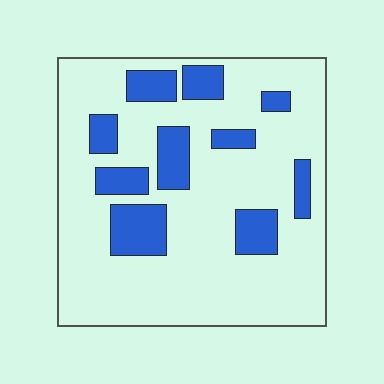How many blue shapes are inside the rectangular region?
10.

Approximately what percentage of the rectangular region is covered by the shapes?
Approximately 20%.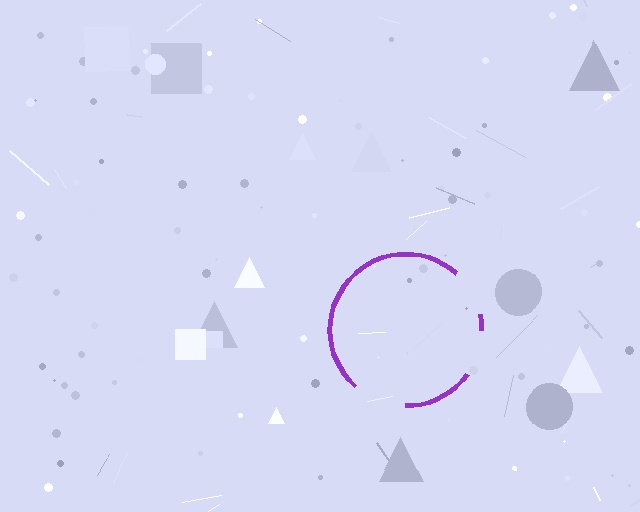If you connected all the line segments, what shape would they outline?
They would outline a circle.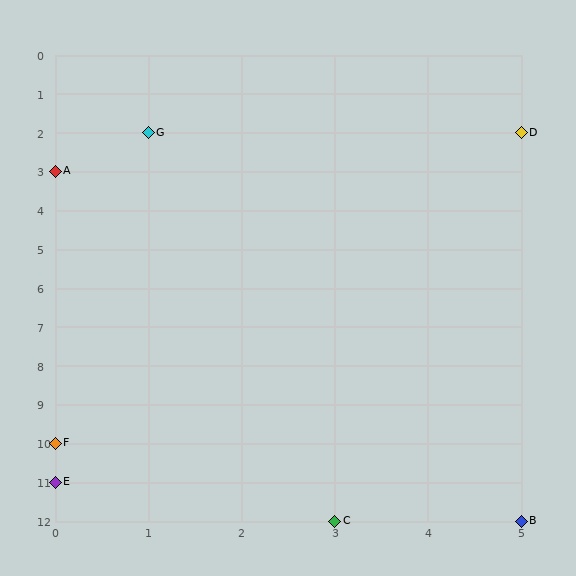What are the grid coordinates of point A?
Point A is at grid coordinates (0, 3).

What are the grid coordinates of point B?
Point B is at grid coordinates (5, 12).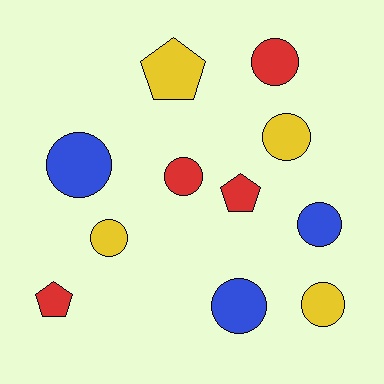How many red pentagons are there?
There are 2 red pentagons.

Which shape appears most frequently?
Circle, with 8 objects.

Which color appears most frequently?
Yellow, with 4 objects.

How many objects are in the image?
There are 11 objects.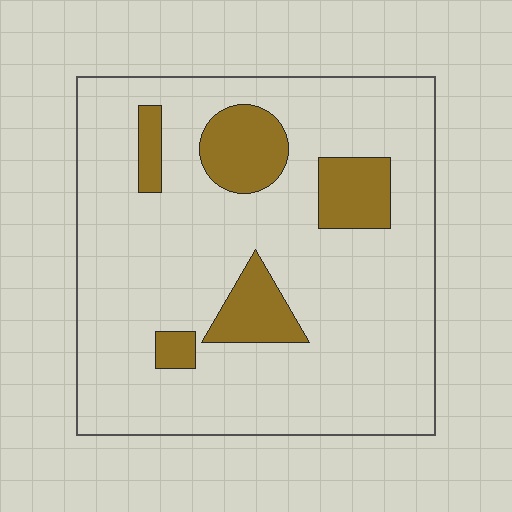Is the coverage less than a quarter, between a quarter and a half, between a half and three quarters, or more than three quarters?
Less than a quarter.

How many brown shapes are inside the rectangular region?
5.